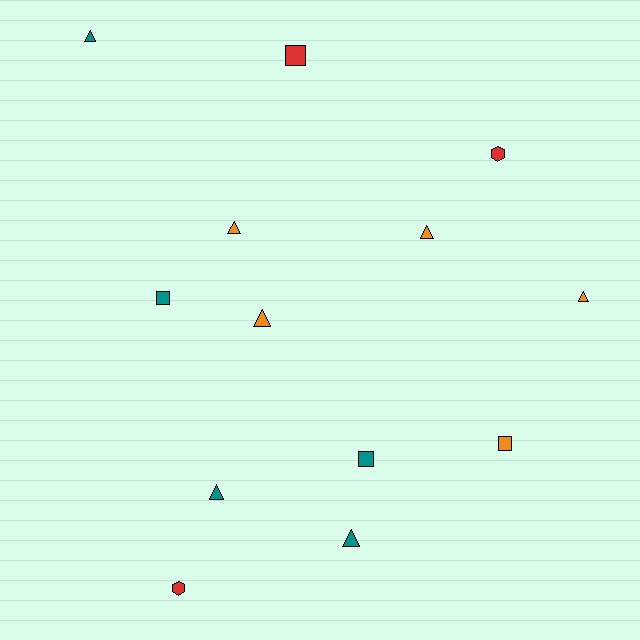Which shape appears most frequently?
Triangle, with 7 objects.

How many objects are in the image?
There are 13 objects.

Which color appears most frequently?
Teal, with 5 objects.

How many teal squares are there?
There are 2 teal squares.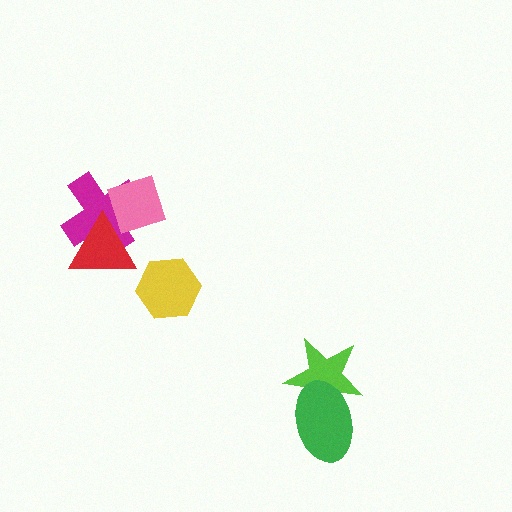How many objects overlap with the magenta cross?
2 objects overlap with the magenta cross.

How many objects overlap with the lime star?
1 object overlaps with the lime star.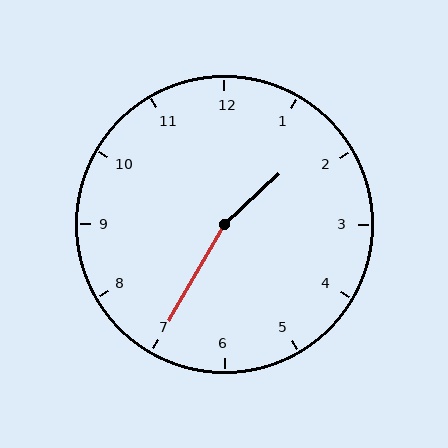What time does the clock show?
1:35.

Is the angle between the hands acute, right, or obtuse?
It is obtuse.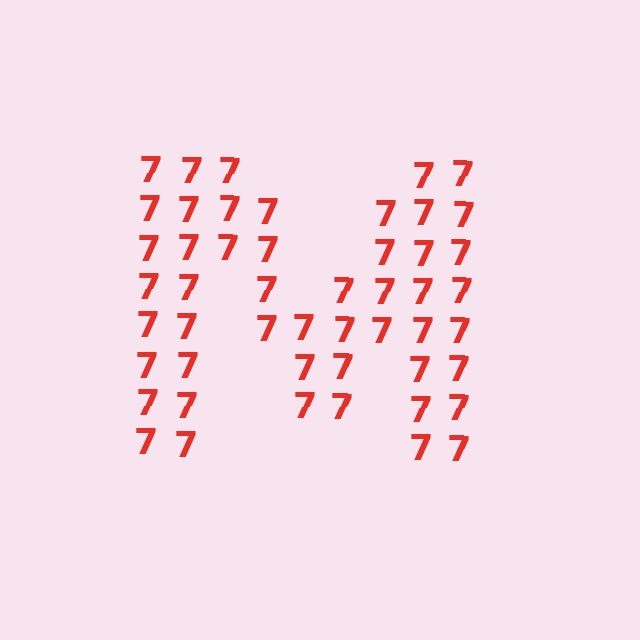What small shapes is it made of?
It is made of small digit 7's.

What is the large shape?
The large shape is the letter M.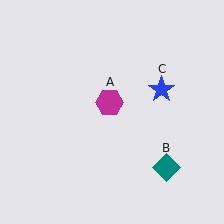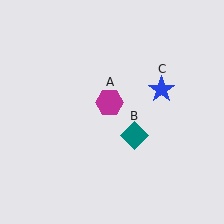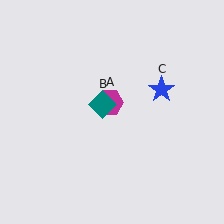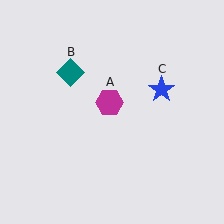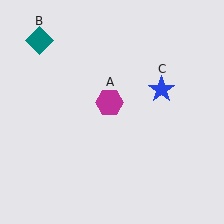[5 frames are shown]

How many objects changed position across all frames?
1 object changed position: teal diamond (object B).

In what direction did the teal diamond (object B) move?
The teal diamond (object B) moved up and to the left.